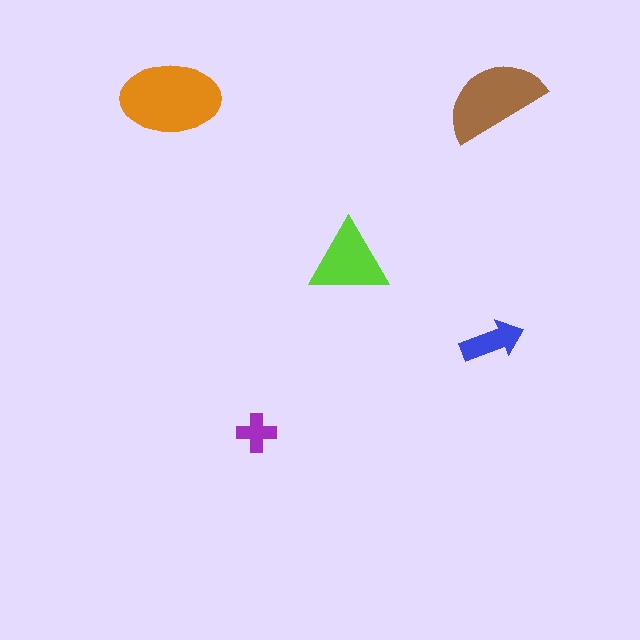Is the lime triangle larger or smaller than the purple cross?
Larger.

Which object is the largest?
The orange ellipse.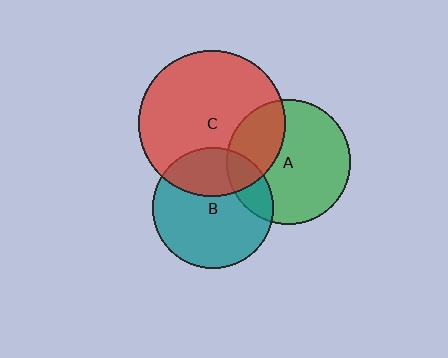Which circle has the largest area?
Circle C (red).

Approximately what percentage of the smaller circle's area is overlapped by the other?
Approximately 30%.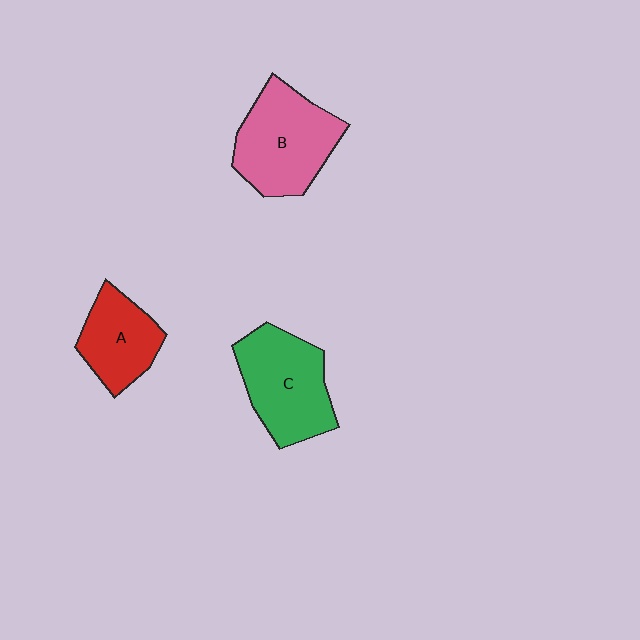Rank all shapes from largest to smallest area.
From largest to smallest: B (pink), C (green), A (red).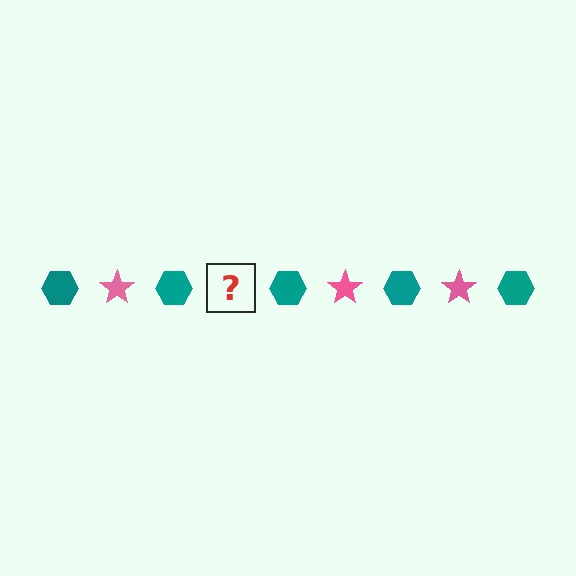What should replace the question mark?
The question mark should be replaced with a pink star.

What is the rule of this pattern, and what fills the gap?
The rule is that the pattern alternates between teal hexagon and pink star. The gap should be filled with a pink star.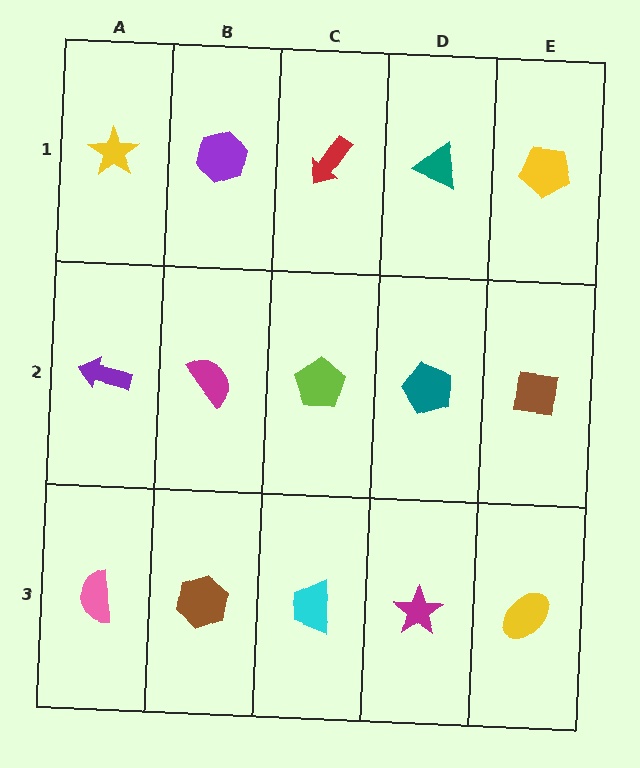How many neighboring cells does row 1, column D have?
3.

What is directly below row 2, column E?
A yellow ellipse.